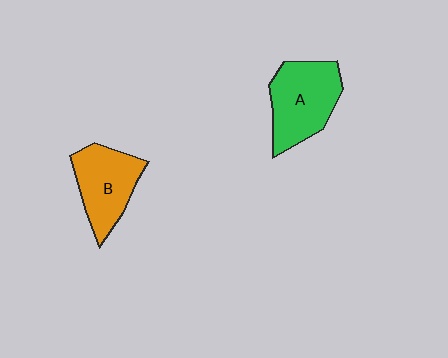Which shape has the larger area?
Shape A (green).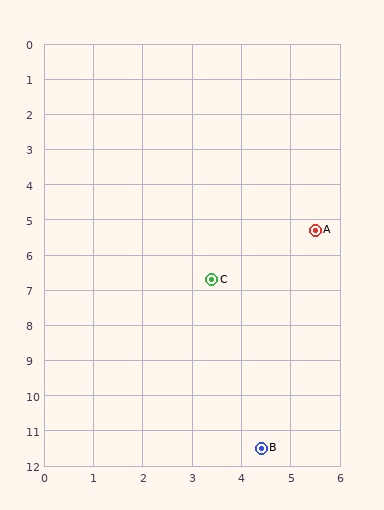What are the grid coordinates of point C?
Point C is at approximately (3.4, 6.7).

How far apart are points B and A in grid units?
Points B and A are about 6.3 grid units apart.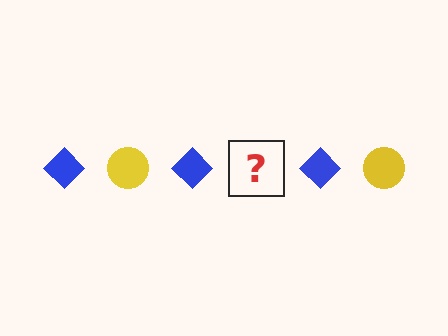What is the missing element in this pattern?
The missing element is a yellow circle.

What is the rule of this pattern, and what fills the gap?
The rule is that the pattern alternates between blue diamond and yellow circle. The gap should be filled with a yellow circle.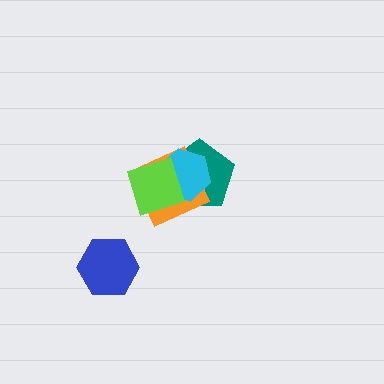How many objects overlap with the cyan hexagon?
3 objects overlap with the cyan hexagon.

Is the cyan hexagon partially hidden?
Yes, it is partially covered by another shape.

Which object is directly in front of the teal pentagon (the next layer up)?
The orange diamond is directly in front of the teal pentagon.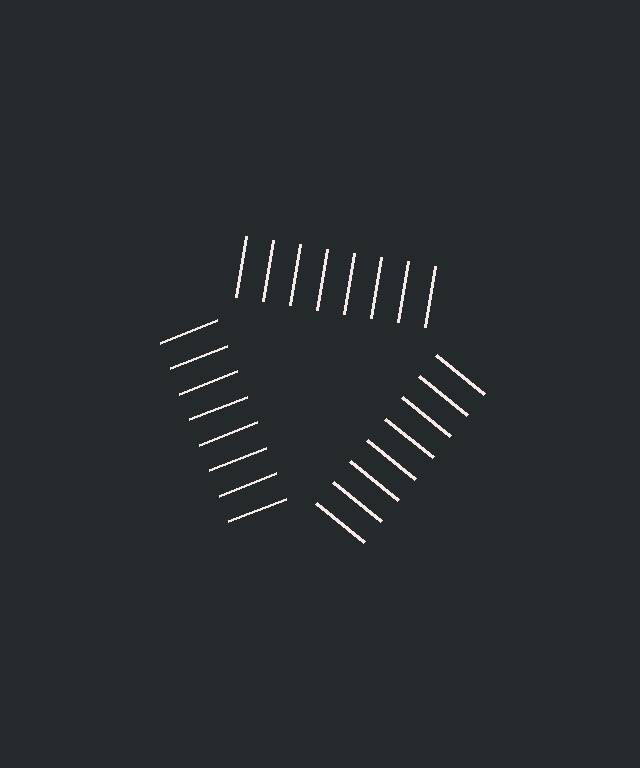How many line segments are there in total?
24 — 8 along each of the 3 edges.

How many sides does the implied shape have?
3 sides — the line-ends trace a triangle.